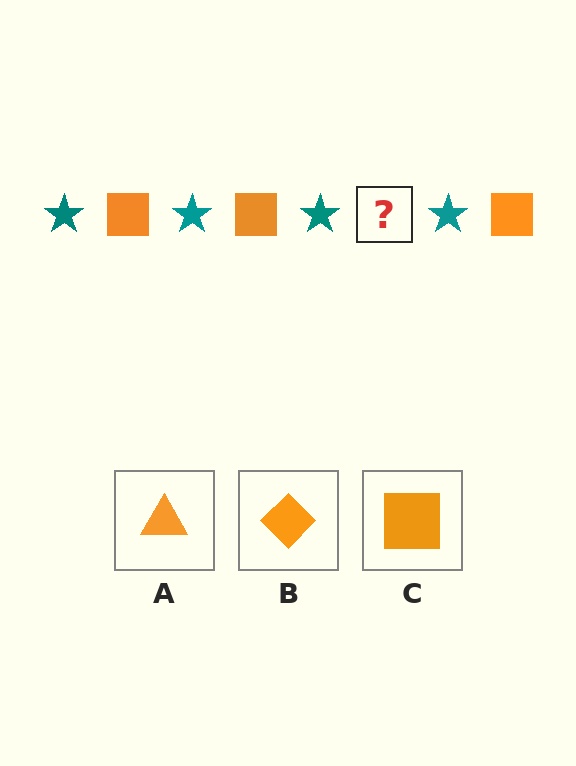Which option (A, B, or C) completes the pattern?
C.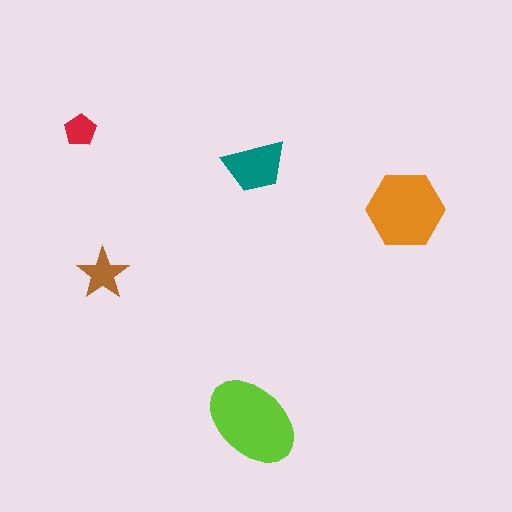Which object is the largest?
The lime ellipse.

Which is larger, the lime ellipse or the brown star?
The lime ellipse.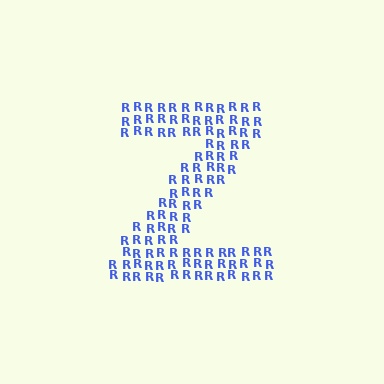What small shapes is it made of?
It is made of small letter R's.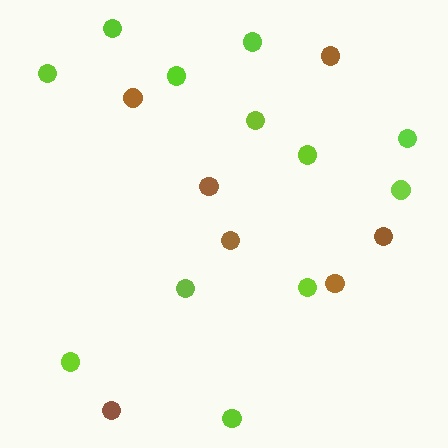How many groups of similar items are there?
There are 2 groups: one group of brown circles (7) and one group of lime circles (12).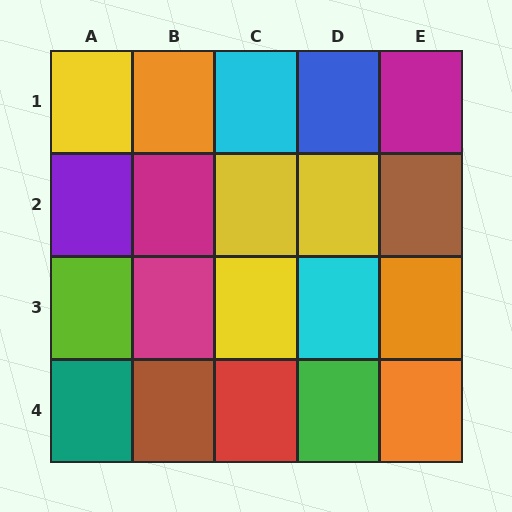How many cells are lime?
1 cell is lime.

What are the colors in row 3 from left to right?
Lime, magenta, yellow, cyan, orange.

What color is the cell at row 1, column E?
Magenta.